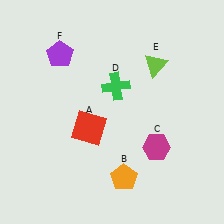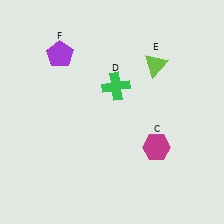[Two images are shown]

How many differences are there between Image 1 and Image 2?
There are 2 differences between the two images.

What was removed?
The red square (A), the orange pentagon (B) were removed in Image 2.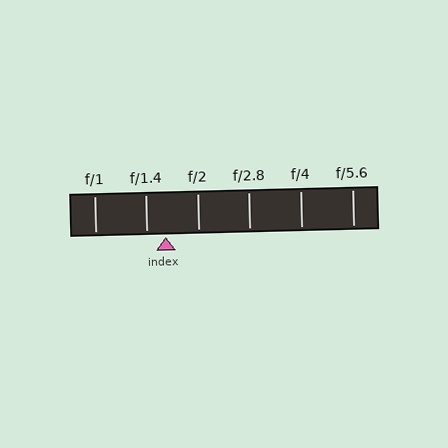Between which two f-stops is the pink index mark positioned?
The index mark is between f/1.4 and f/2.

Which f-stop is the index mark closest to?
The index mark is closest to f/1.4.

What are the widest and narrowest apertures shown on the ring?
The widest aperture shown is f/1 and the narrowest is f/5.6.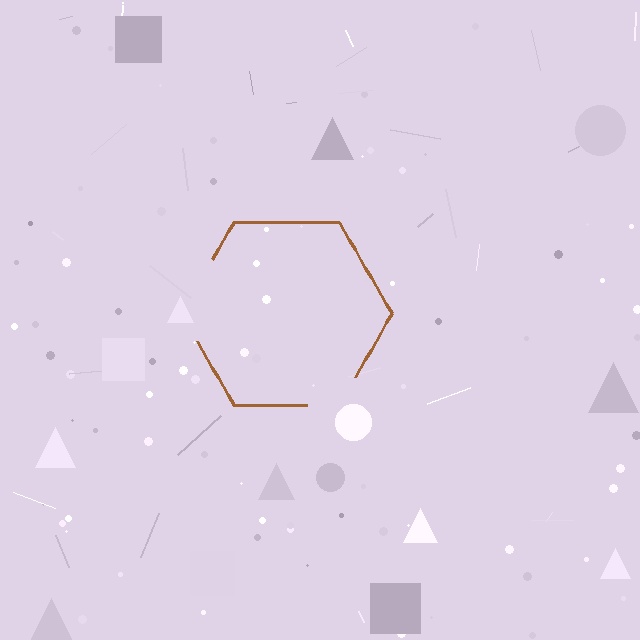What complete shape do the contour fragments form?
The contour fragments form a hexagon.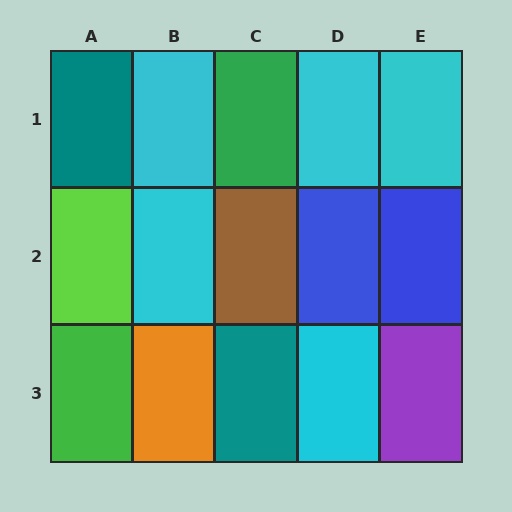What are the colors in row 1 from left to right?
Teal, cyan, green, cyan, cyan.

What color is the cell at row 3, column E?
Purple.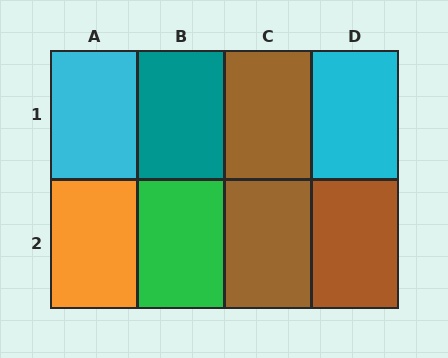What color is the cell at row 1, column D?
Cyan.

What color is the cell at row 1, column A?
Cyan.